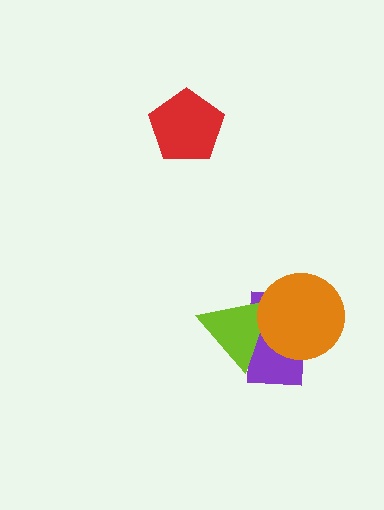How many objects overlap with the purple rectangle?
2 objects overlap with the purple rectangle.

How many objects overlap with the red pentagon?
0 objects overlap with the red pentagon.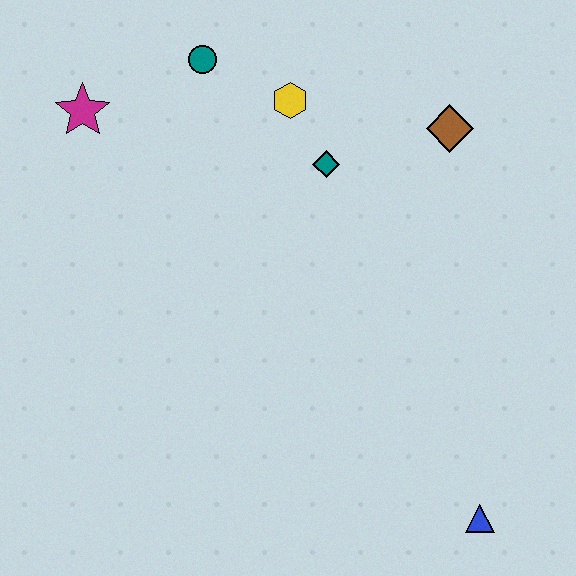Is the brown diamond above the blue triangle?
Yes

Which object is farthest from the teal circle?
The blue triangle is farthest from the teal circle.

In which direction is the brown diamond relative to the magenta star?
The brown diamond is to the right of the magenta star.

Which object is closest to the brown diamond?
The teal diamond is closest to the brown diamond.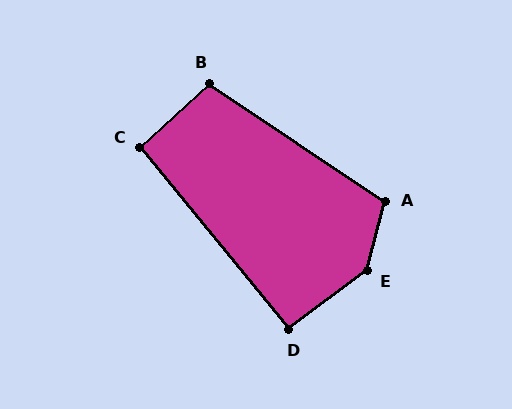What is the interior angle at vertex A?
Approximately 109 degrees (obtuse).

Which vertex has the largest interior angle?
E, at approximately 142 degrees.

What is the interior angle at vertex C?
Approximately 93 degrees (approximately right).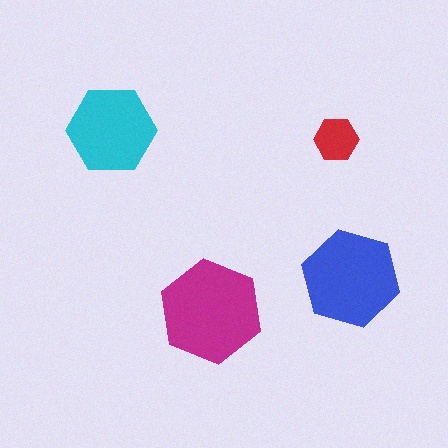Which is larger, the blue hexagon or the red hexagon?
The blue one.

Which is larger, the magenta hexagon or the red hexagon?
The magenta one.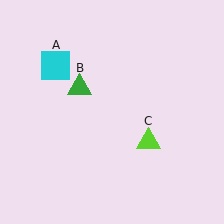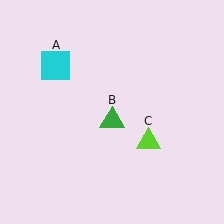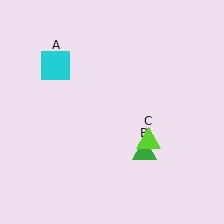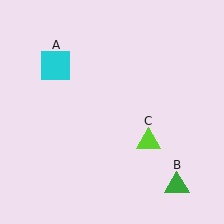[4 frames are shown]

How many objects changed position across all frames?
1 object changed position: green triangle (object B).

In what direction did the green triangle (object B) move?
The green triangle (object B) moved down and to the right.